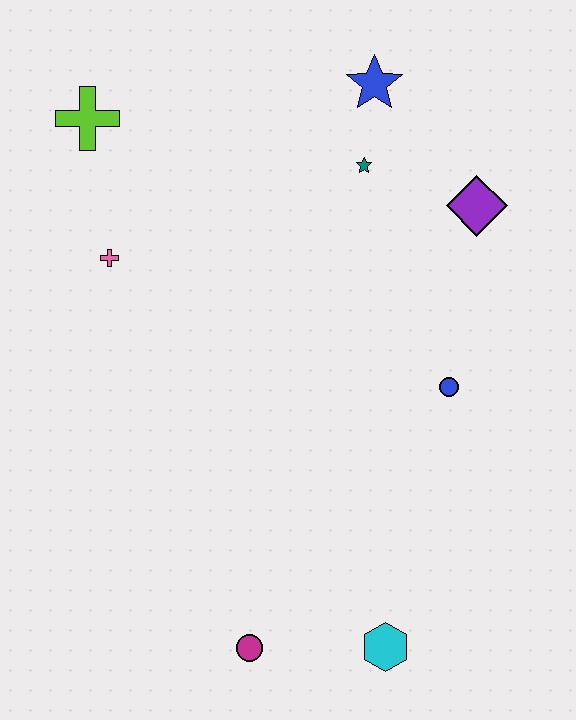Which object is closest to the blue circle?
The purple diamond is closest to the blue circle.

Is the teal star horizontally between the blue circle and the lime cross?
Yes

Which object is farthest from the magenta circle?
The blue star is farthest from the magenta circle.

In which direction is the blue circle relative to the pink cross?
The blue circle is to the right of the pink cross.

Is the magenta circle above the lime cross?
No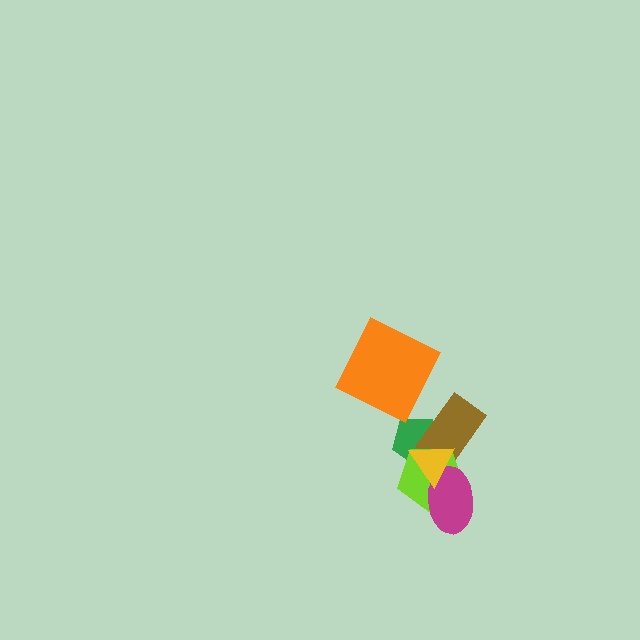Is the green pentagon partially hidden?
Yes, it is partially covered by another shape.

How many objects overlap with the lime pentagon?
4 objects overlap with the lime pentagon.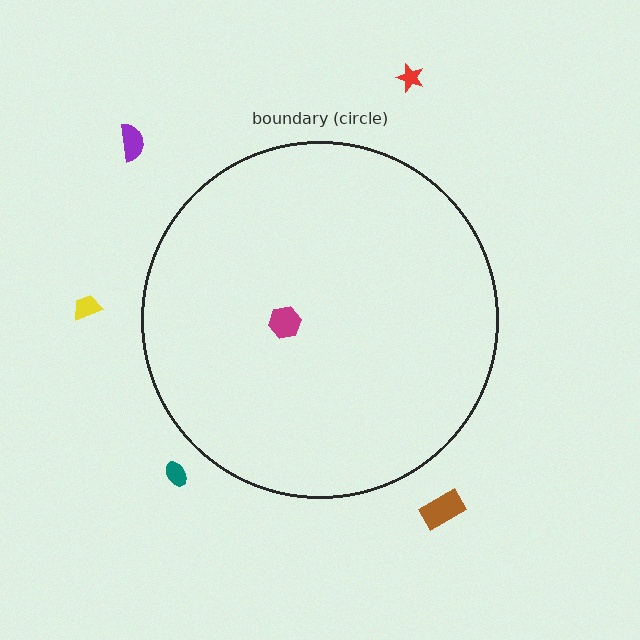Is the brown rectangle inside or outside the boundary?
Outside.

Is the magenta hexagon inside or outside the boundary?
Inside.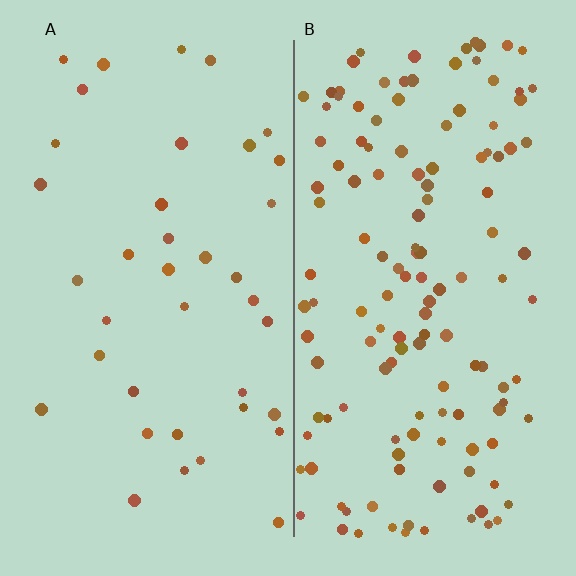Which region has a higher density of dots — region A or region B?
B (the right).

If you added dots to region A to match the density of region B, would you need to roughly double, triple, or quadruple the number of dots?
Approximately quadruple.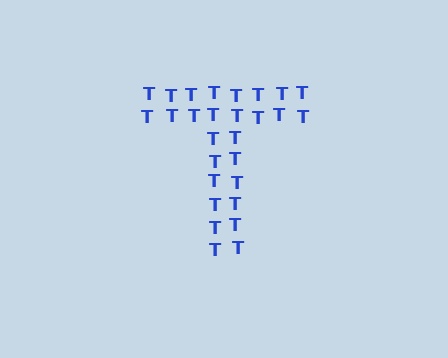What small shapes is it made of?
It is made of small letter T's.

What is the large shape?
The large shape is the letter T.